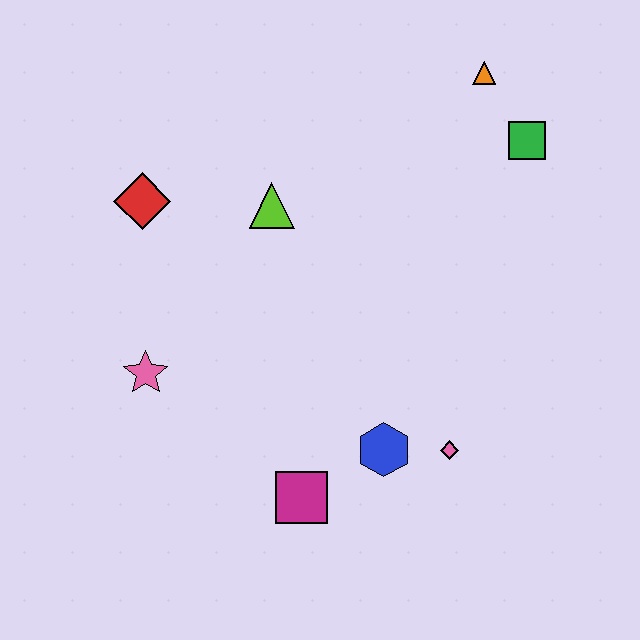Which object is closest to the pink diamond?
The blue hexagon is closest to the pink diamond.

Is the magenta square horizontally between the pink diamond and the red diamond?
Yes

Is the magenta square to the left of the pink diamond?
Yes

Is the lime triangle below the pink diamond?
No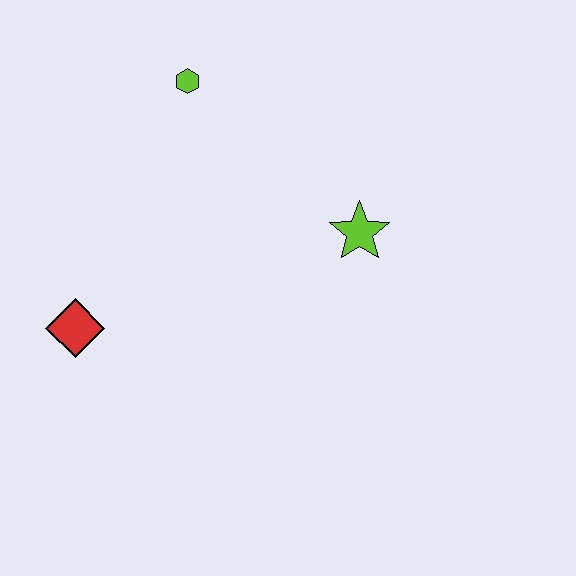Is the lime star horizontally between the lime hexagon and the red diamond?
No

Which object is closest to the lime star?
The lime hexagon is closest to the lime star.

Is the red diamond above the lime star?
No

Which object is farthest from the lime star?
The red diamond is farthest from the lime star.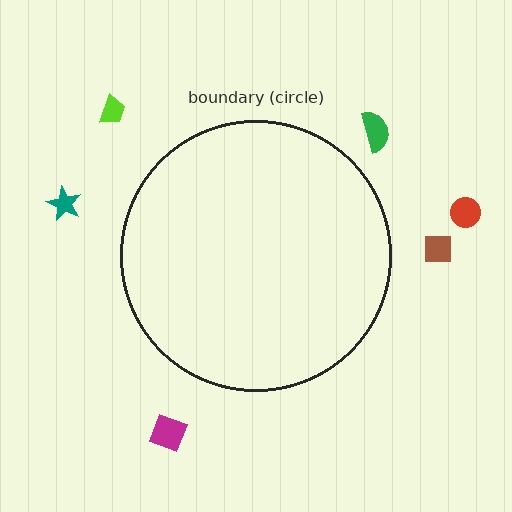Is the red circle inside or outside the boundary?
Outside.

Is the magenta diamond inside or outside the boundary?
Outside.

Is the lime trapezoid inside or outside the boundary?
Outside.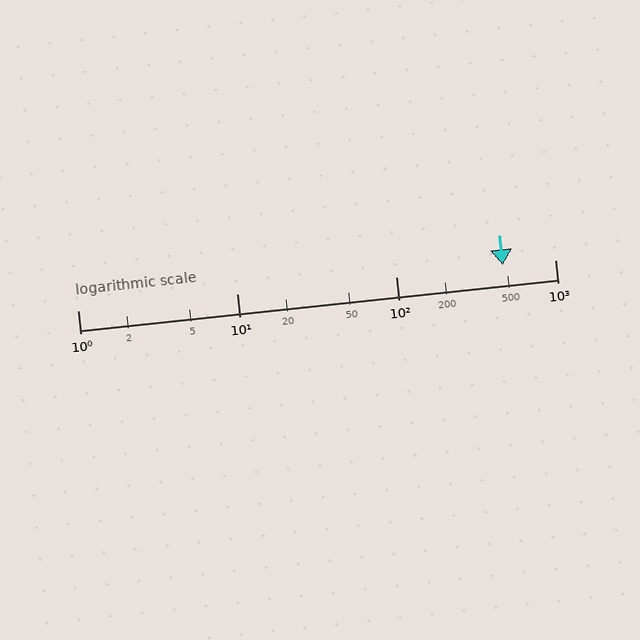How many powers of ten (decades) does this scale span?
The scale spans 3 decades, from 1 to 1000.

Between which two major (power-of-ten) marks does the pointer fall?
The pointer is between 100 and 1000.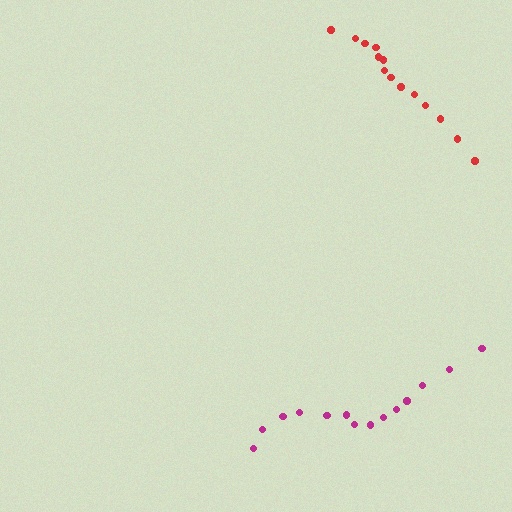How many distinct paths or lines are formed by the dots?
There are 2 distinct paths.